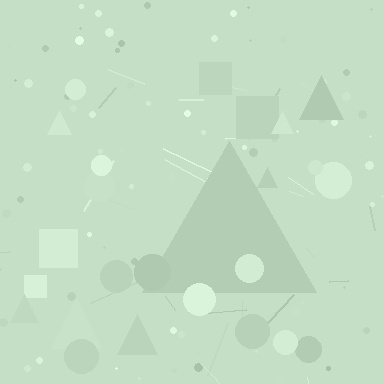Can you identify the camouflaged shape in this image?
The camouflaged shape is a triangle.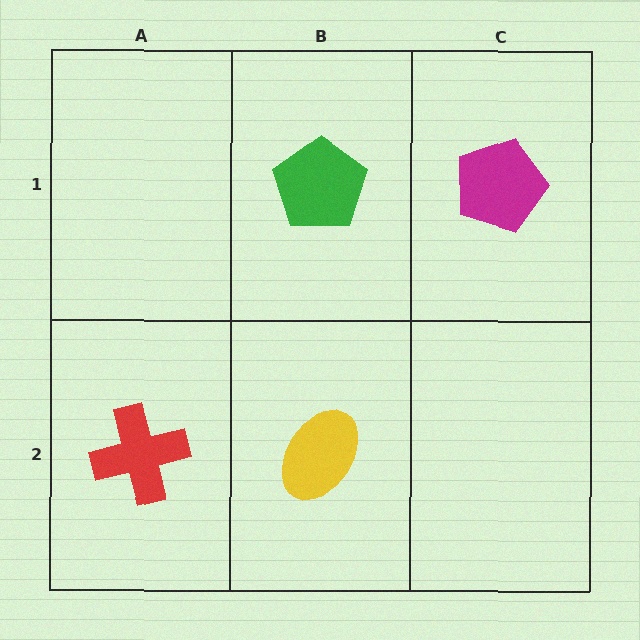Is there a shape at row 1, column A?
No, that cell is empty.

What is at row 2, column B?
A yellow ellipse.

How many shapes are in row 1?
2 shapes.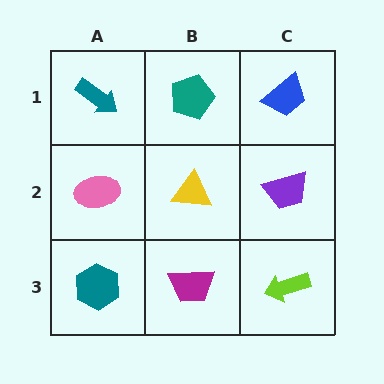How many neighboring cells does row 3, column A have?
2.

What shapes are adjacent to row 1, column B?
A yellow triangle (row 2, column B), a teal arrow (row 1, column A), a blue trapezoid (row 1, column C).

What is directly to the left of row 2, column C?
A yellow triangle.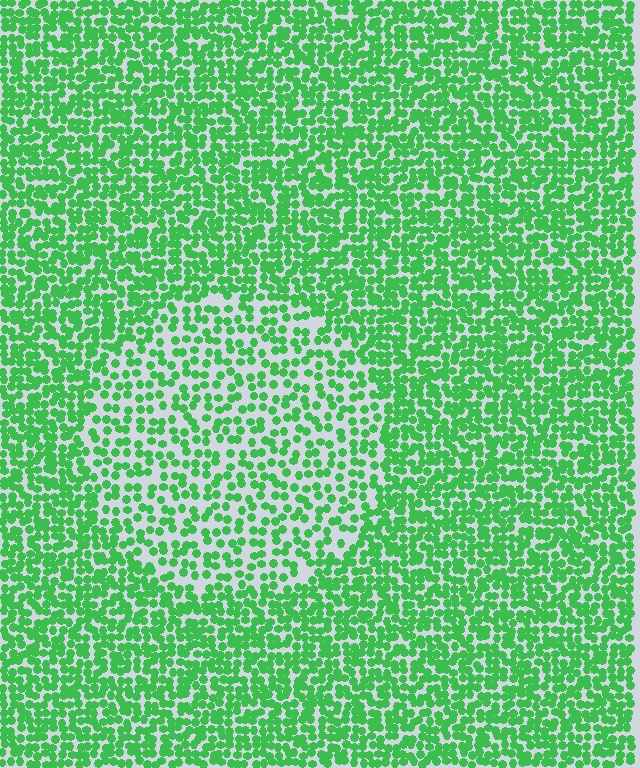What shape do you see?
I see a circle.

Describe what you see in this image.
The image contains small green elements arranged at two different densities. A circle-shaped region is visible where the elements are less densely packed than the surrounding area.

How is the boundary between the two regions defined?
The boundary is defined by a change in element density (approximately 1.8x ratio). All elements are the same color, size, and shape.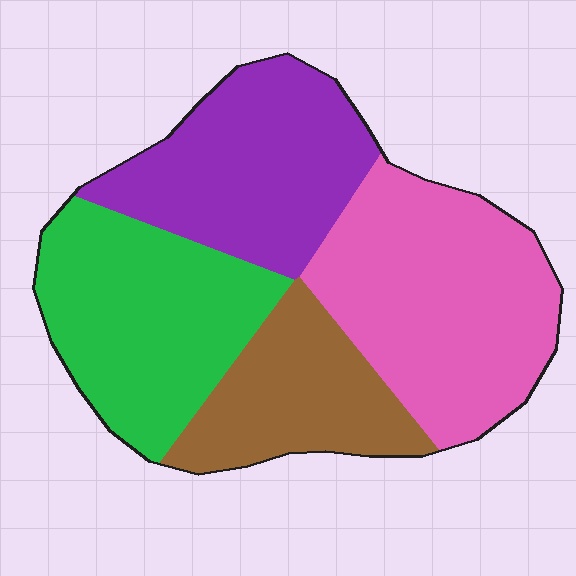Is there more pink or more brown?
Pink.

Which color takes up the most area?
Pink, at roughly 30%.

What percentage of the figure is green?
Green covers 26% of the figure.